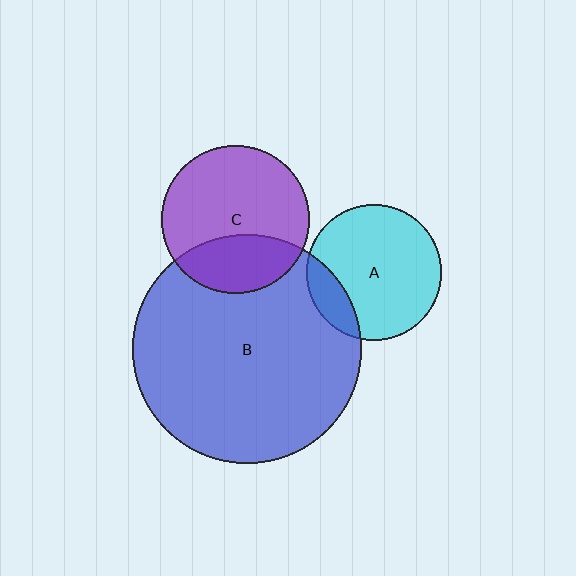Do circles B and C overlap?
Yes.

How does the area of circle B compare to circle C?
Approximately 2.4 times.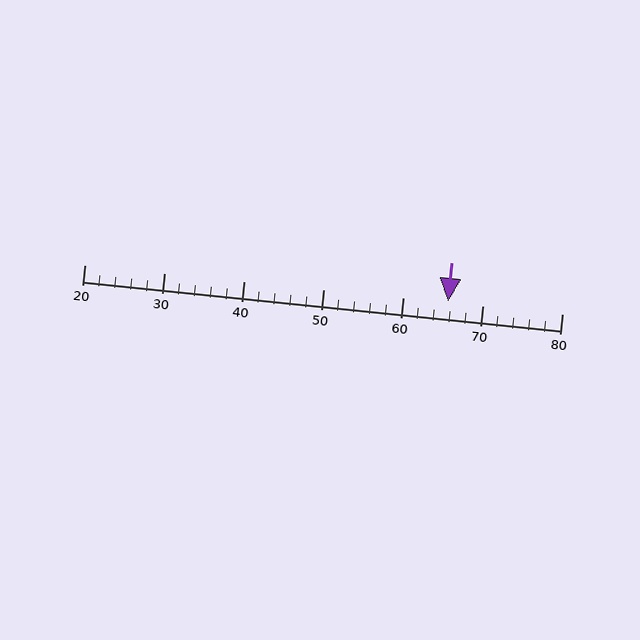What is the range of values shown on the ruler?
The ruler shows values from 20 to 80.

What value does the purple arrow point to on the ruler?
The purple arrow points to approximately 66.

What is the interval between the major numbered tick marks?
The major tick marks are spaced 10 units apart.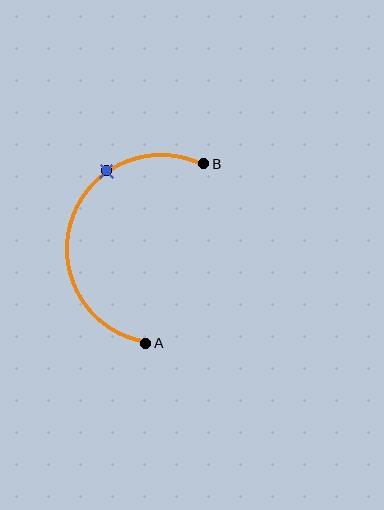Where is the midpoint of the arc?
The arc midpoint is the point on the curve farthest from the straight line joining A and B. It sits to the left of that line.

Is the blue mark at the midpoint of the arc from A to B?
No. The blue mark lies on the arc but is closer to endpoint B. The arc midpoint would be at the point on the curve equidistant along the arc from both A and B.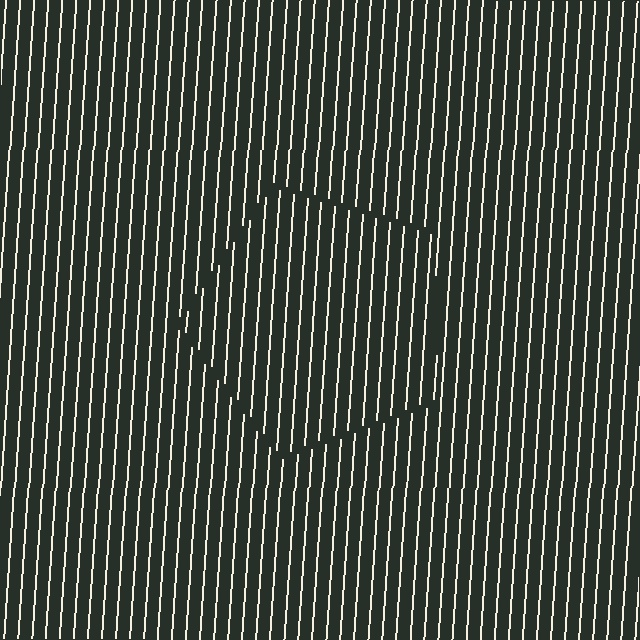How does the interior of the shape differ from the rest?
The interior of the shape contains the same grating, shifted by half a period — the contour is defined by the phase discontinuity where line-ends from the inner and outer gratings abut.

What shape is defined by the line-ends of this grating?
An illusory pentagon. The interior of the shape contains the same grating, shifted by half a period — the contour is defined by the phase discontinuity where line-ends from the inner and outer gratings abut.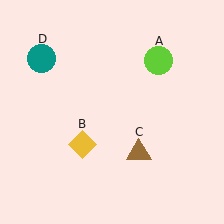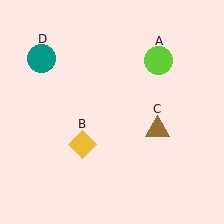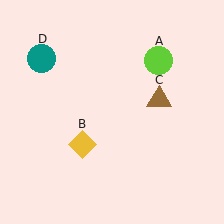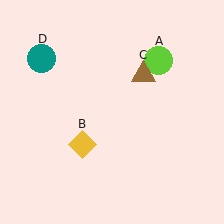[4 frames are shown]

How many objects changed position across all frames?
1 object changed position: brown triangle (object C).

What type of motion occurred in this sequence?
The brown triangle (object C) rotated counterclockwise around the center of the scene.